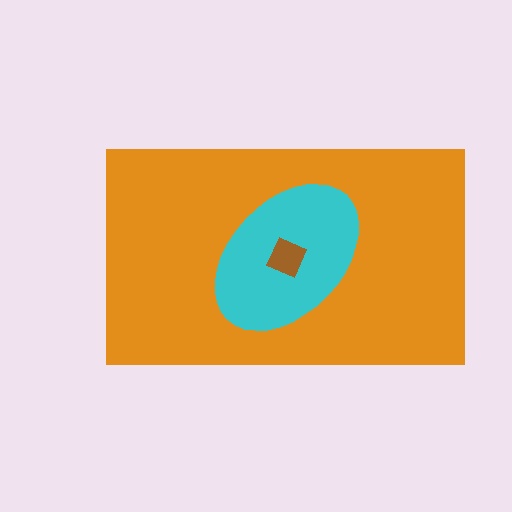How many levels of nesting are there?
3.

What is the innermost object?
The brown diamond.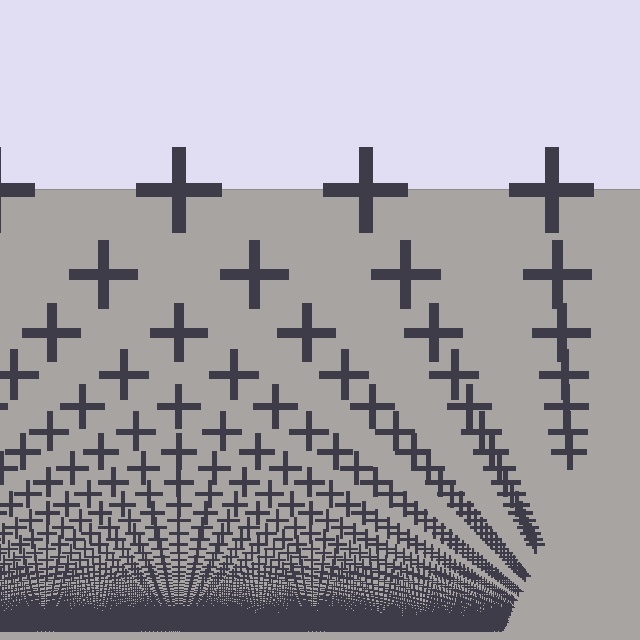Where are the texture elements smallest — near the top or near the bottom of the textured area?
Near the bottom.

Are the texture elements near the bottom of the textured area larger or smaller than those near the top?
Smaller. The gradient is inverted — elements near the bottom are smaller and denser.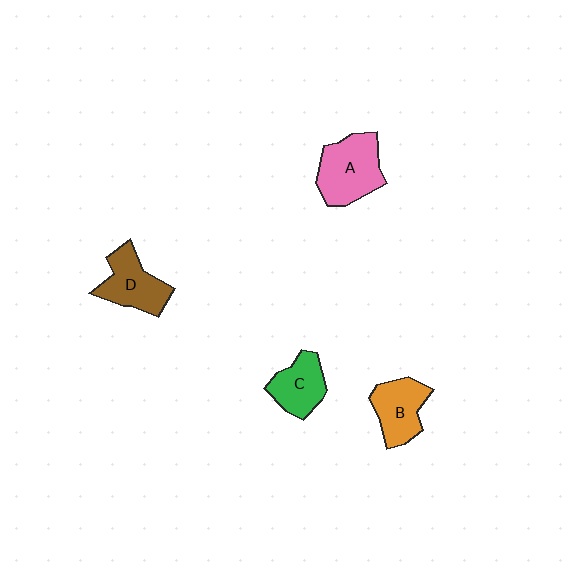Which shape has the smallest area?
Shape C (green).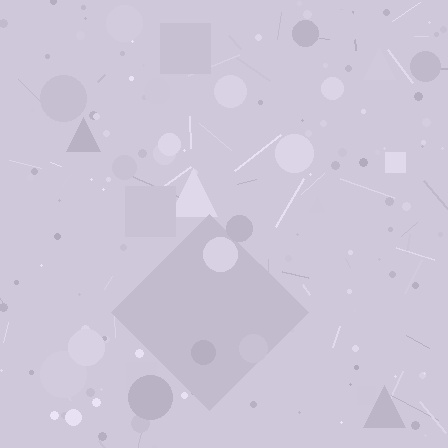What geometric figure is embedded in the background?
A diamond is embedded in the background.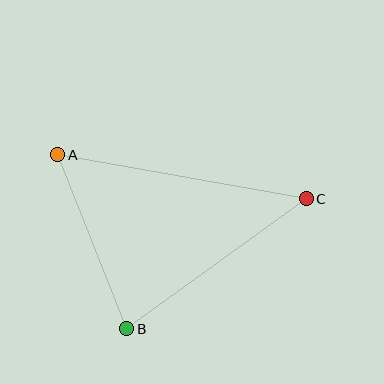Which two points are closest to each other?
Points A and B are closest to each other.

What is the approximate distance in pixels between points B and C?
The distance between B and C is approximately 222 pixels.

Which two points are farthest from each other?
Points A and C are farthest from each other.